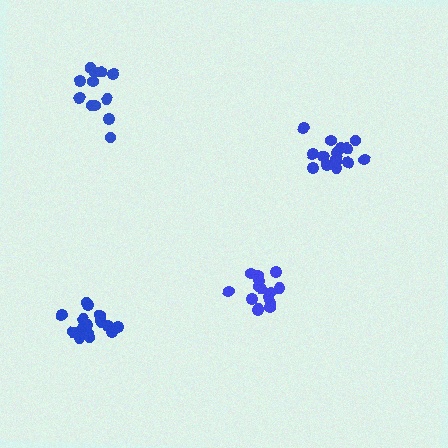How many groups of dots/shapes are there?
There are 4 groups.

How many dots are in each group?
Group 1: 15 dots, Group 2: 12 dots, Group 3: 16 dots, Group 4: 15 dots (58 total).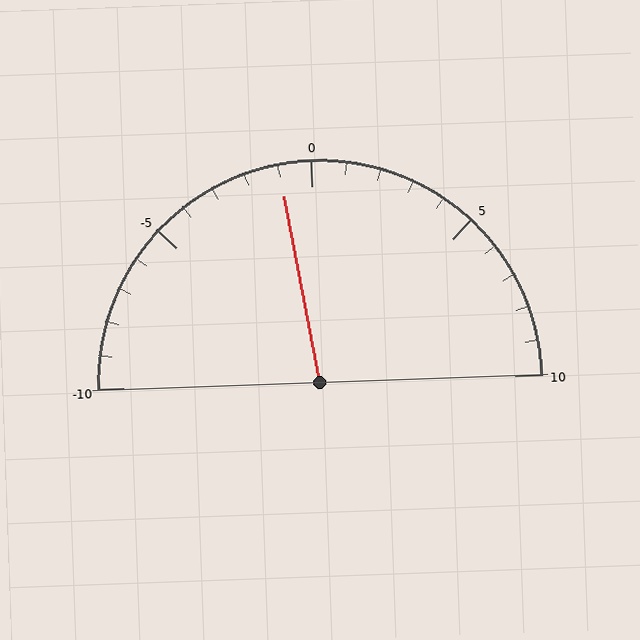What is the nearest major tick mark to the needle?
The nearest major tick mark is 0.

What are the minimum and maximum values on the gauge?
The gauge ranges from -10 to 10.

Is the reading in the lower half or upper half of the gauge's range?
The reading is in the lower half of the range (-10 to 10).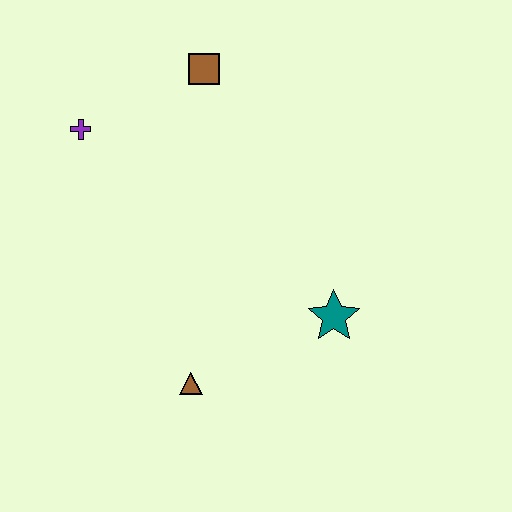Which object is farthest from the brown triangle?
The brown square is farthest from the brown triangle.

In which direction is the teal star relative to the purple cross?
The teal star is to the right of the purple cross.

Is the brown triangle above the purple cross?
No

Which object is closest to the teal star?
The brown triangle is closest to the teal star.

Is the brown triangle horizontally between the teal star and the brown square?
No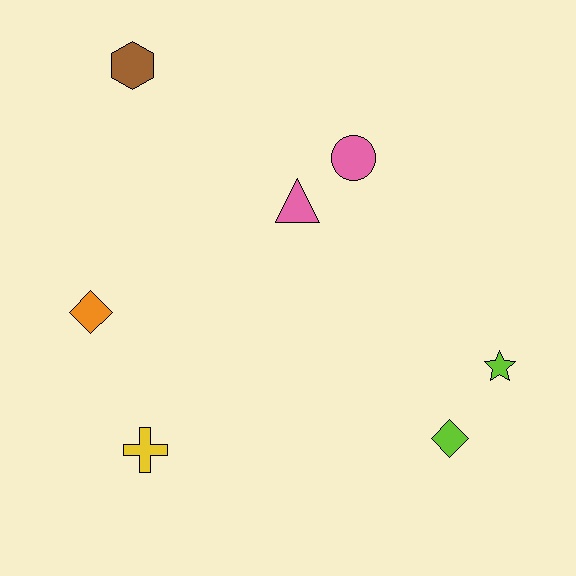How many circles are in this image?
There is 1 circle.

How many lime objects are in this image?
There are 2 lime objects.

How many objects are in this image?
There are 7 objects.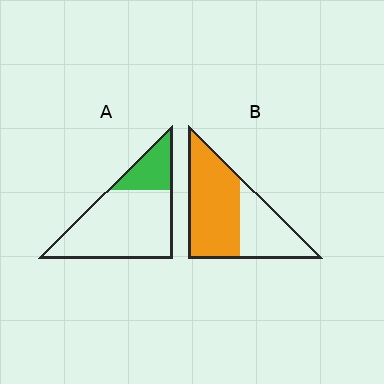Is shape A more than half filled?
No.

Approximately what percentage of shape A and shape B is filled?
A is approximately 25% and B is approximately 60%.